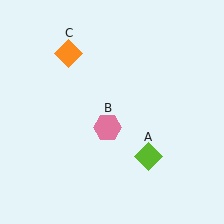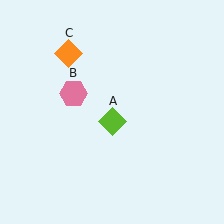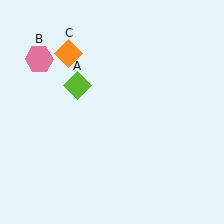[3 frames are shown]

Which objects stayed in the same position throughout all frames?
Orange diamond (object C) remained stationary.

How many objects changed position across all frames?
2 objects changed position: lime diamond (object A), pink hexagon (object B).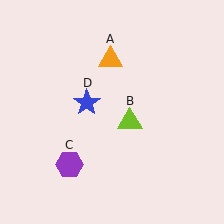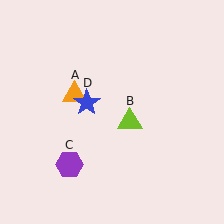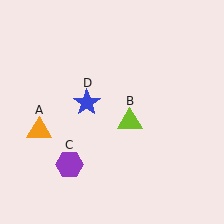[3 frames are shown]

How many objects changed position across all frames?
1 object changed position: orange triangle (object A).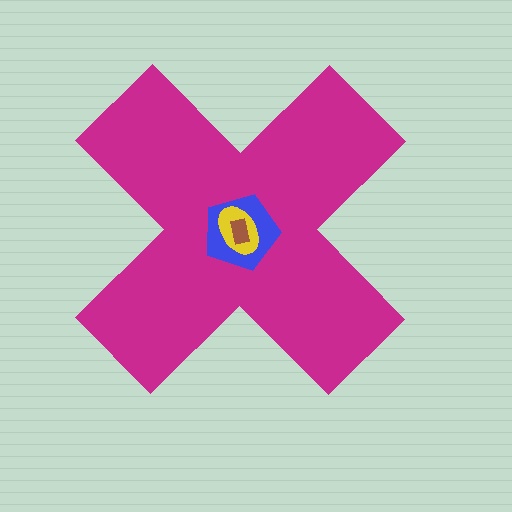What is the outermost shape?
The magenta cross.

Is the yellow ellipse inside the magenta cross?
Yes.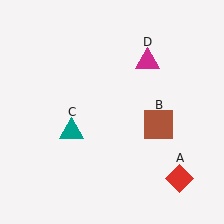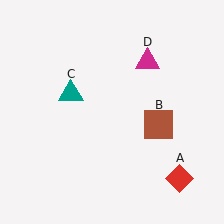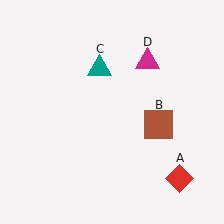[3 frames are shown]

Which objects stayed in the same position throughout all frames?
Red diamond (object A) and brown square (object B) and magenta triangle (object D) remained stationary.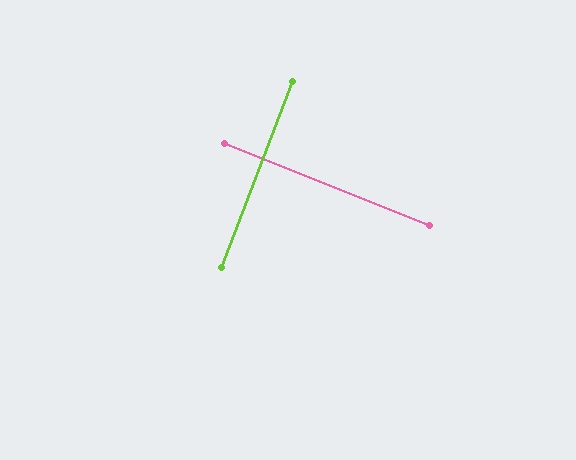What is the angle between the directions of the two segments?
Approximately 89 degrees.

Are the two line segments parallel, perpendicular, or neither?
Perpendicular — they meet at approximately 89°.